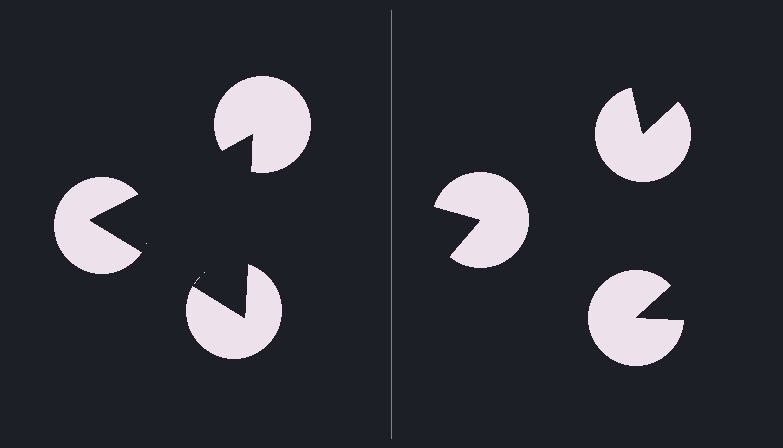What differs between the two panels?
The pac-man discs are positioned identically on both sides; only the wedge orientations differ. On the left they align to a triangle; on the right they are misaligned.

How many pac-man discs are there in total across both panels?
6 — 3 on each side.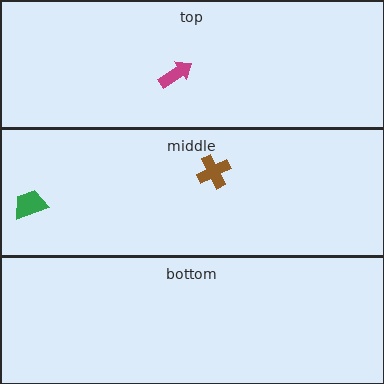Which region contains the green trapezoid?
The middle region.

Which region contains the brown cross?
The middle region.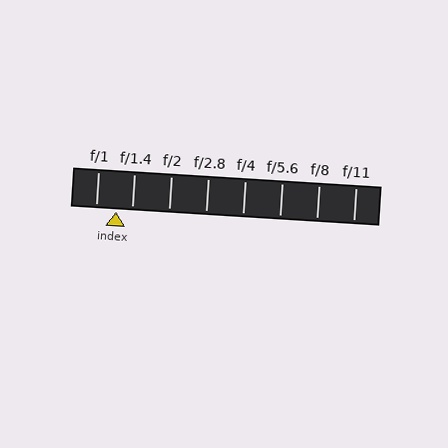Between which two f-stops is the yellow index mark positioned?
The index mark is between f/1 and f/1.4.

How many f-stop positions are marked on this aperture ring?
There are 8 f-stop positions marked.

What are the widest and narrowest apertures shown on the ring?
The widest aperture shown is f/1 and the narrowest is f/11.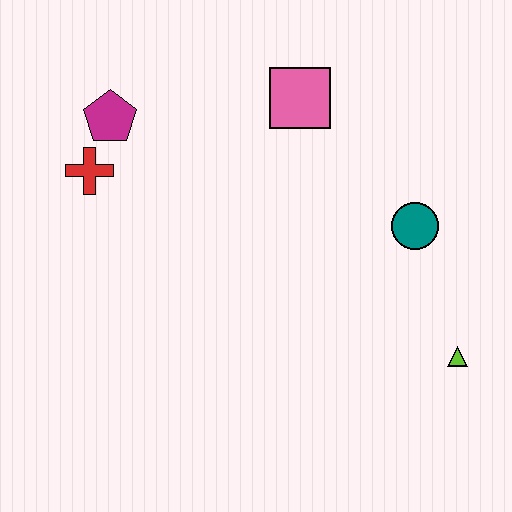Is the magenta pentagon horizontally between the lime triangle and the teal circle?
No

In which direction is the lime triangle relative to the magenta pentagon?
The lime triangle is to the right of the magenta pentagon.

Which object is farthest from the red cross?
The lime triangle is farthest from the red cross.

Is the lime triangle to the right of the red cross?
Yes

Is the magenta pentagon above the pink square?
No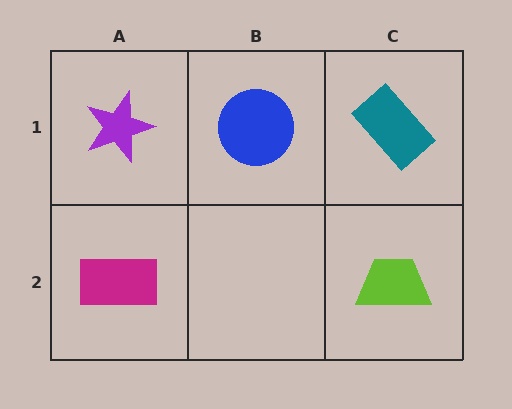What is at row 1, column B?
A blue circle.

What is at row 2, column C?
A lime trapezoid.